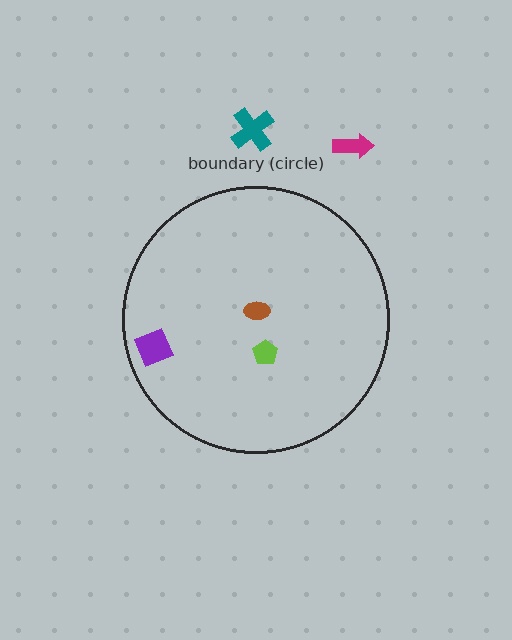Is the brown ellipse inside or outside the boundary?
Inside.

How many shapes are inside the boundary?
3 inside, 2 outside.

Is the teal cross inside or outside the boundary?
Outside.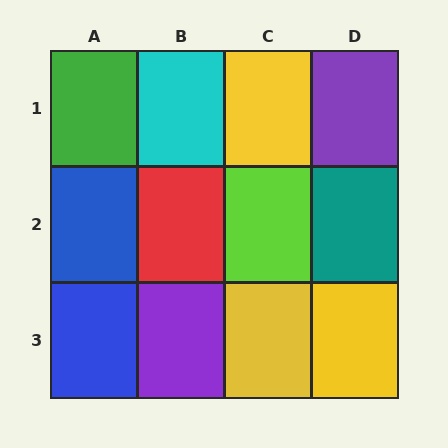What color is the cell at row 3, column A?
Blue.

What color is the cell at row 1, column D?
Purple.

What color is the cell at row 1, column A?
Green.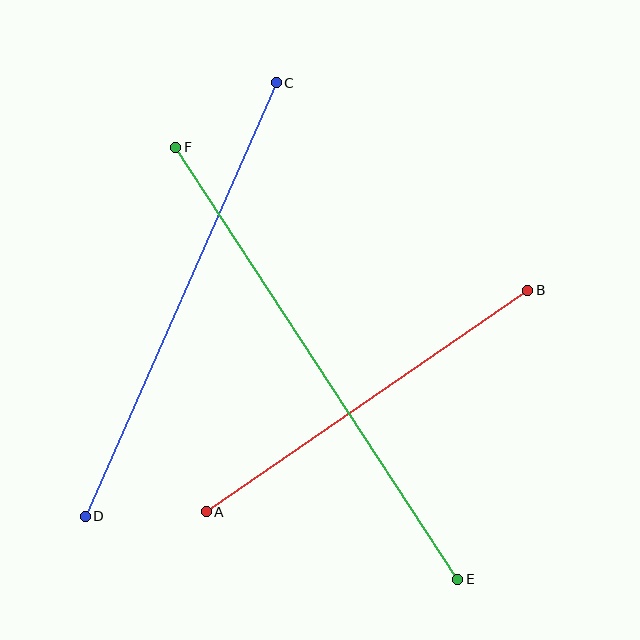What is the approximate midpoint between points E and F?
The midpoint is at approximately (317, 363) pixels.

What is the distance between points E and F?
The distance is approximately 516 pixels.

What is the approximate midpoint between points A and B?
The midpoint is at approximately (367, 401) pixels.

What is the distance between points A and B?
The distance is approximately 391 pixels.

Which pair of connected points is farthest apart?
Points E and F are farthest apart.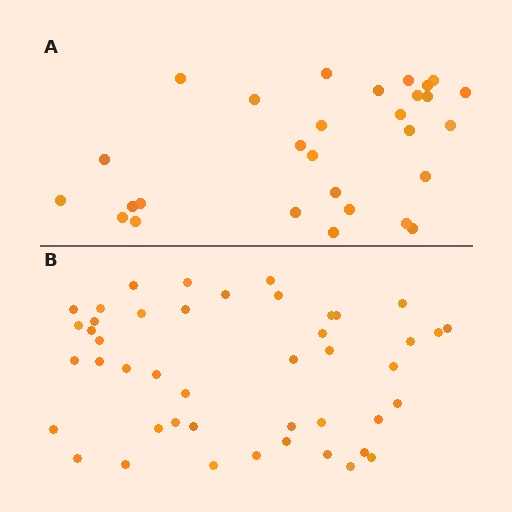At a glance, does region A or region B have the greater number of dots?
Region B (the bottom region) has more dots.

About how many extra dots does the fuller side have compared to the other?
Region B has approximately 15 more dots than region A.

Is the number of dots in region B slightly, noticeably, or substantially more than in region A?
Region B has substantially more. The ratio is roughly 1.6 to 1.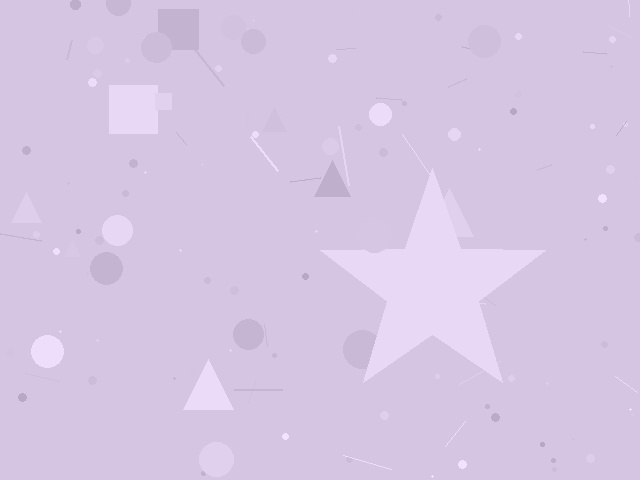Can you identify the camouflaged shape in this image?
The camouflaged shape is a star.